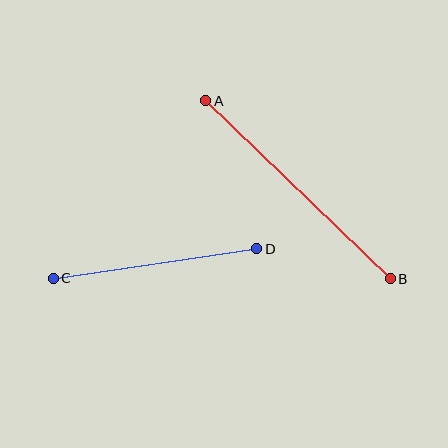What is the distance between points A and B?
The distance is approximately 257 pixels.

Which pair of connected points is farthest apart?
Points A and B are farthest apart.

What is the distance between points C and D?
The distance is approximately 206 pixels.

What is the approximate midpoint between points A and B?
The midpoint is at approximately (298, 190) pixels.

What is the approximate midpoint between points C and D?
The midpoint is at approximately (155, 264) pixels.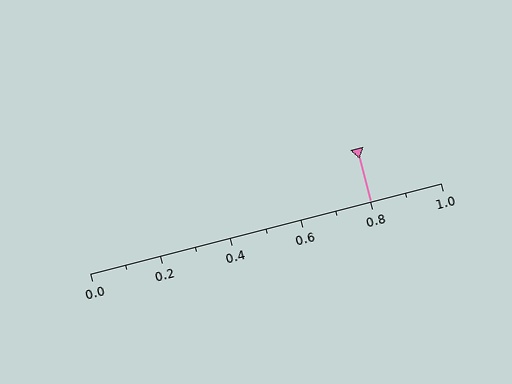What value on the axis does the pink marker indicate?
The marker indicates approximately 0.8.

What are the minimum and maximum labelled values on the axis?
The axis runs from 0.0 to 1.0.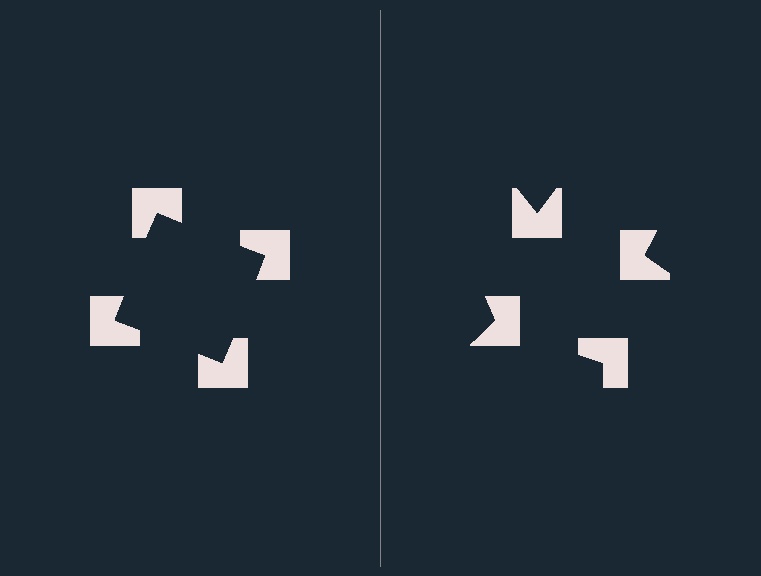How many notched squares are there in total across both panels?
8 — 4 on each side.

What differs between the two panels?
The notched squares are positioned identically on both sides; only the wedge orientations differ. On the left they align to a square; on the right they are misaligned.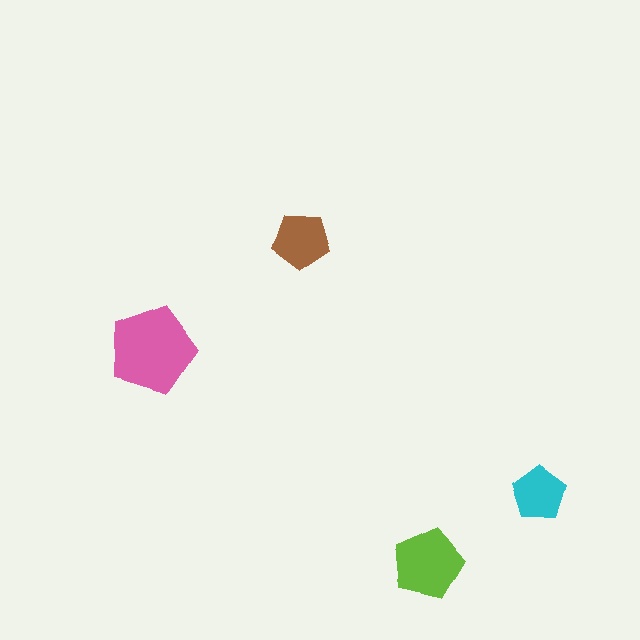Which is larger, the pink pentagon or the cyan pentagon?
The pink one.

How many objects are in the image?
There are 4 objects in the image.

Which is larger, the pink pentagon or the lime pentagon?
The pink one.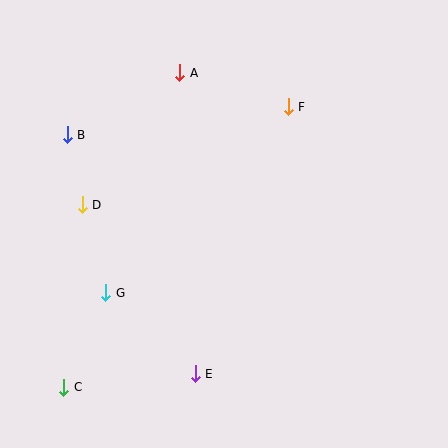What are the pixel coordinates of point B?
Point B is at (67, 135).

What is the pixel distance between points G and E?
The distance between G and E is 121 pixels.